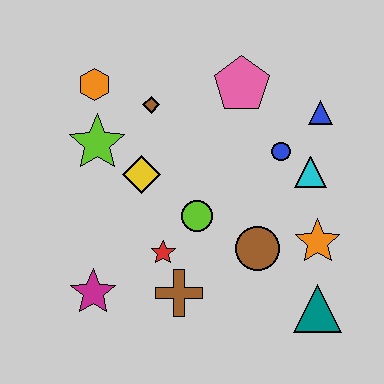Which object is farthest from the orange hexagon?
The teal triangle is farthest from the orange hexagon.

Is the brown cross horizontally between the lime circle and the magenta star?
Yes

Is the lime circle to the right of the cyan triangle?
No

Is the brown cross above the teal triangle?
Yes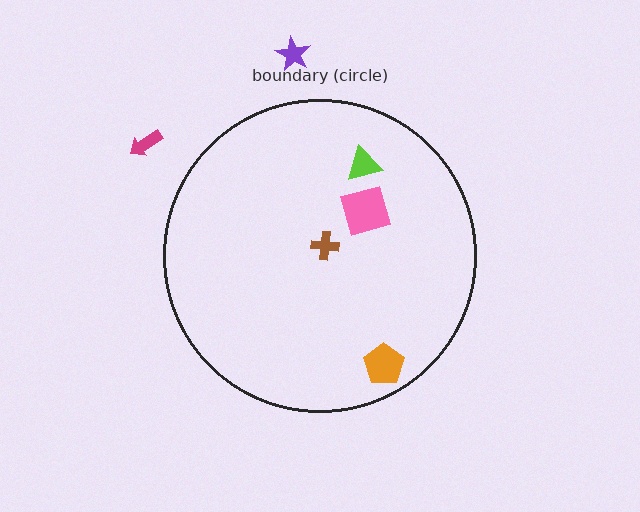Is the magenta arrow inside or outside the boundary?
Outside.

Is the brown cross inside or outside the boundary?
Inside.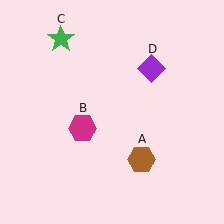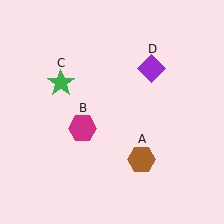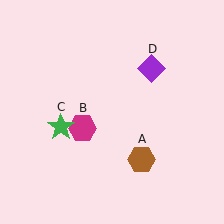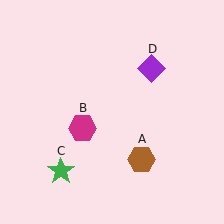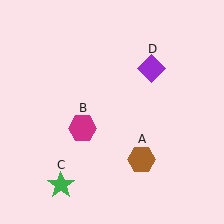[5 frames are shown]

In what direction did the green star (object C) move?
The green star (object C) moved down.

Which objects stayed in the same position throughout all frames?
Brown hexagon (object A) and magenta hexagon (object B) and purple diamond (object D) remained stationary.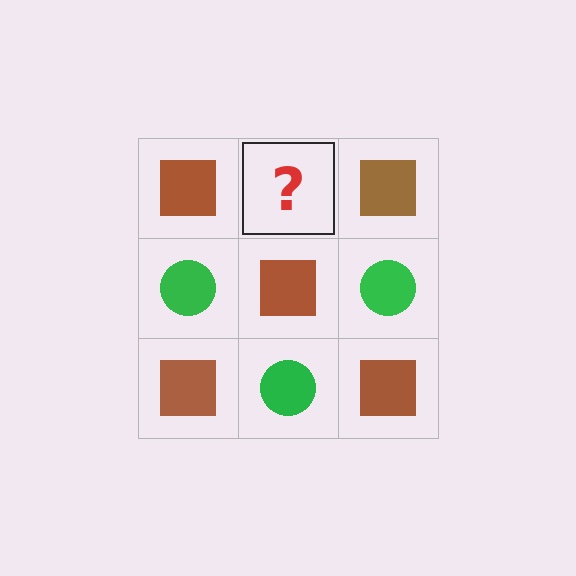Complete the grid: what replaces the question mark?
The question mark should be replaced with a green circle.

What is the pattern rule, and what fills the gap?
The rule is that it alternates brown square and green circle in a checkerboard pattern. The gap should be filled with a green circle.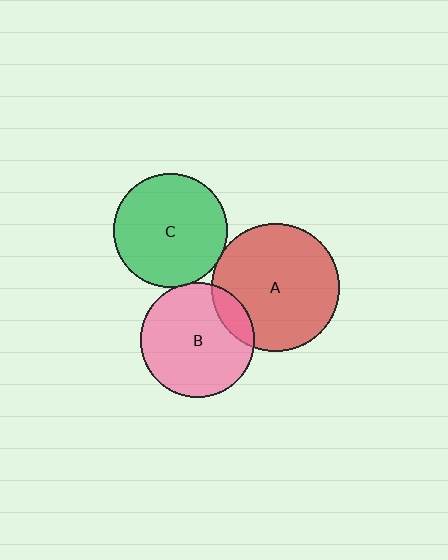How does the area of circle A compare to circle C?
Approximately 1.3 times.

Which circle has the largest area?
Circle A (red).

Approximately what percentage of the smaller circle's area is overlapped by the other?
Approximately 5%.